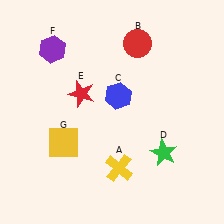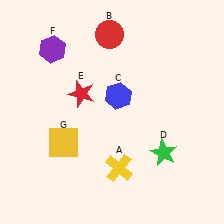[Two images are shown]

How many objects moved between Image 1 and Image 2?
1 object moved between the two images.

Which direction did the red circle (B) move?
The red circle (B) moved left.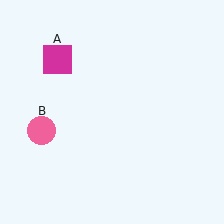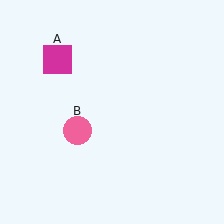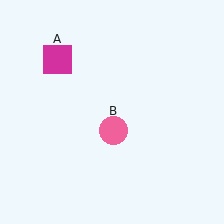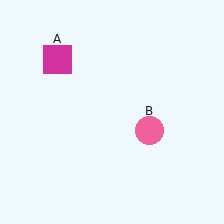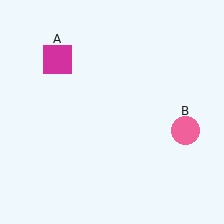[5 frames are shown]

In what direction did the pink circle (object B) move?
The pink circle (object B) moved right.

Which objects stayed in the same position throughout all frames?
Magenta square (object A) remained stationary.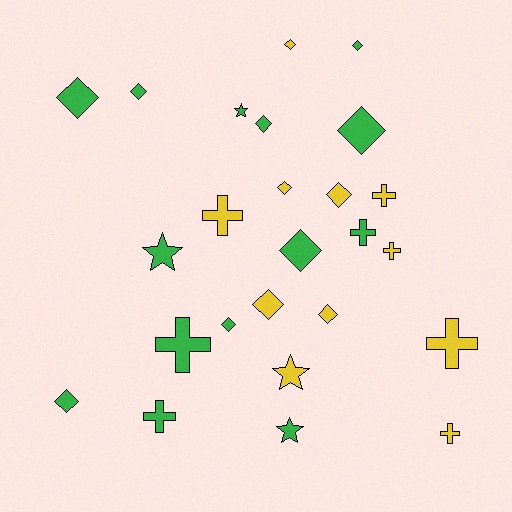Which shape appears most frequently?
Diamond, with 13 objects.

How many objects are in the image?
There are 25 objects.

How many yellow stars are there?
There is 1 yellow star.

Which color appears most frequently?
Green, with 14 objects.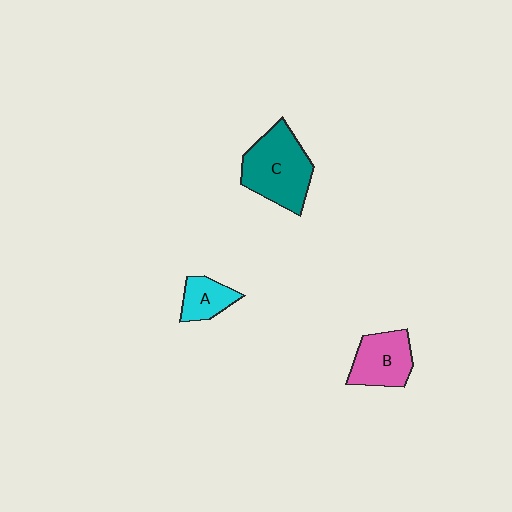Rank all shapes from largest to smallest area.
From largest to smallest: C (teal), B (pink), A (cyan).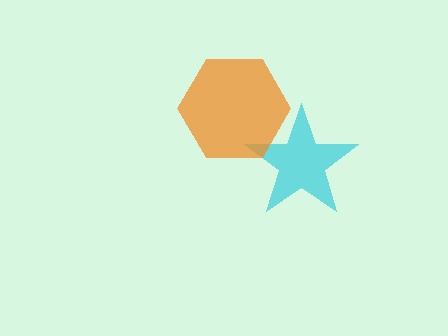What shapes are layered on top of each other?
The layered shapes are: a cyan star, an orange hexagon.